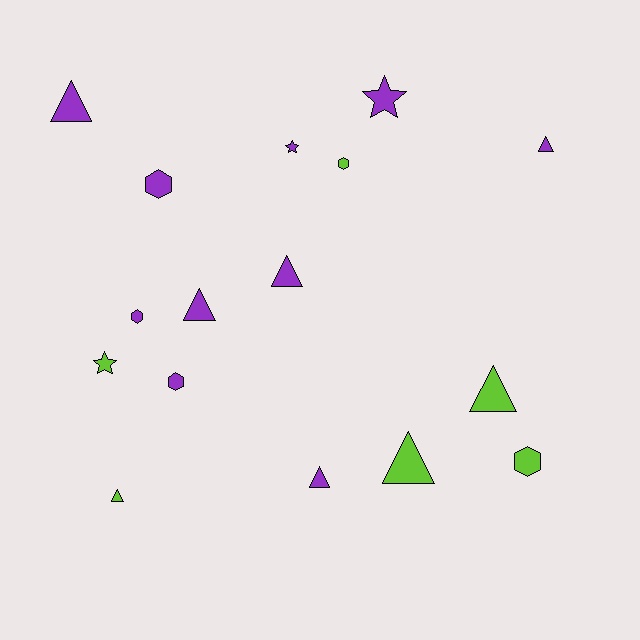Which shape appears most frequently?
Triangle, with 8 objects.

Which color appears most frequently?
Purple, with 10 objects.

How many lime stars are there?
There is 1 lime star.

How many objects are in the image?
There are 16 objects.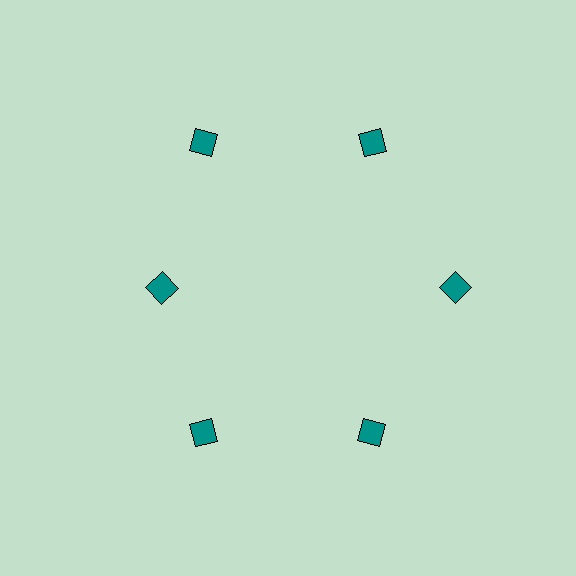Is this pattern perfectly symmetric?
No. The 6 teal squares are arranged in a ring, but one element near the 9 o'clock position is pulled inward toward the center, breaking the 6-fold rotational symmetry.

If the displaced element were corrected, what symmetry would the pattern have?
It would have 6-fold rotational symmetry — the pattern would map onto itself every 60 degrees.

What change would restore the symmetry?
The symmetry would be restored by moving it outward, back onto the ring so that all 6 squares sit at equal angles and equal distance from the center.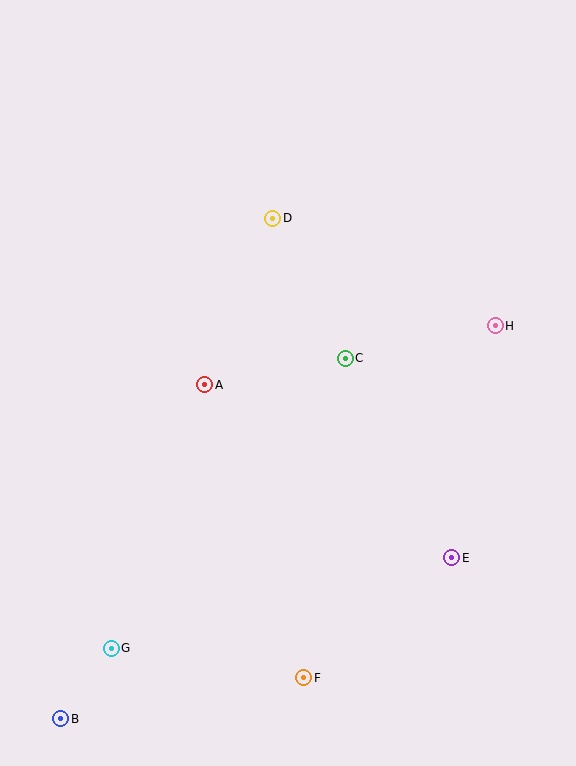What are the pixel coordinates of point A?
Point A is at (205, 385).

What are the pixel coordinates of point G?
Point G is at (111, 648).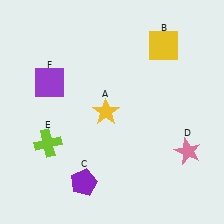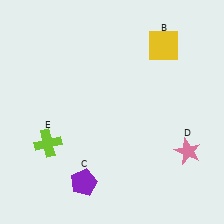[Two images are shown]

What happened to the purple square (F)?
The purple square (F) was removed in Image 2. It was in the top-left area of Image 1.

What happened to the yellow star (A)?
The yellow star (A) was removed in Image 2. It was in the bottom-left area of Image 1.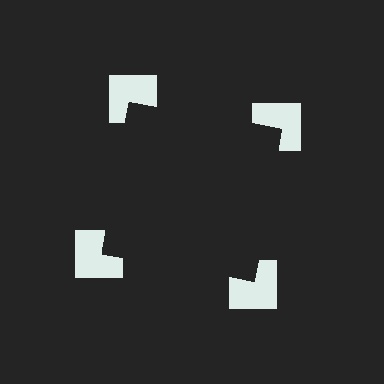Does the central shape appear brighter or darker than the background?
It typically appears slightly darker than the background, even though no actual brightness change is drawn.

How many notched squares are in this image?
There are 4 — one at each vertex of the illusory square.